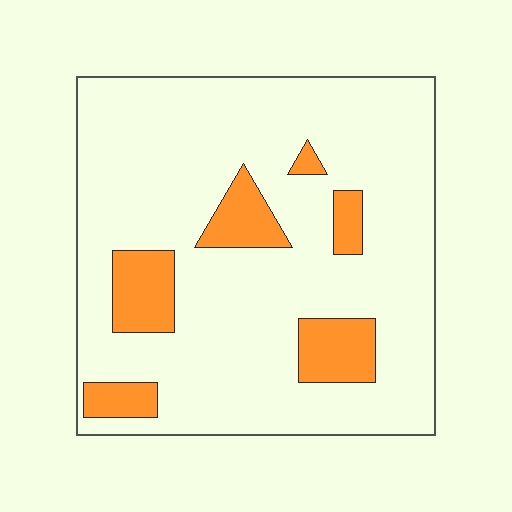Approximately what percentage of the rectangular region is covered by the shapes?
Approximately 15%.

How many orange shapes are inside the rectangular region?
6.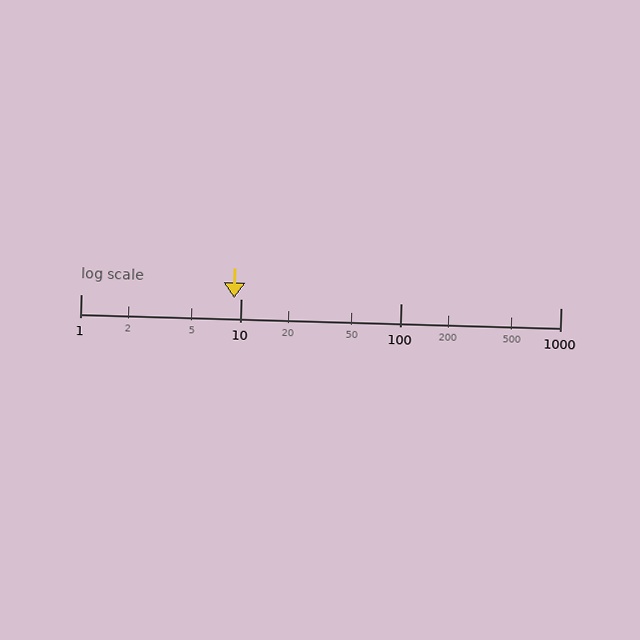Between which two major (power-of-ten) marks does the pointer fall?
The pointer is between 1 and 10.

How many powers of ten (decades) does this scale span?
The scale spans 3 decades, from 1 to 1000.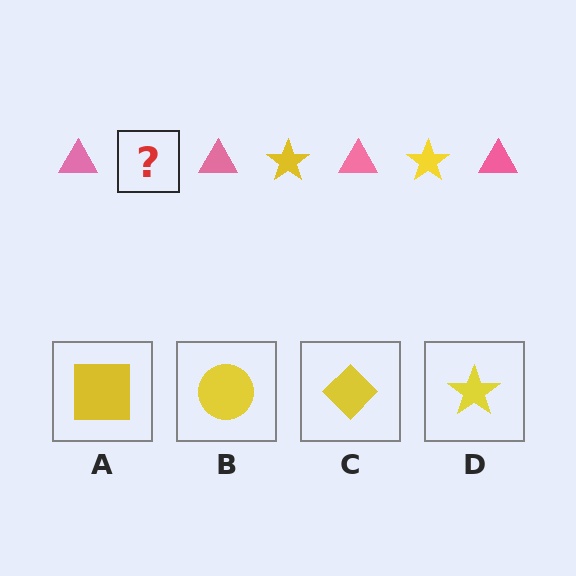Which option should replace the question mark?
Option D.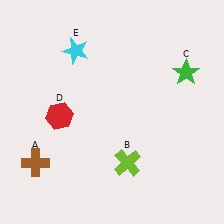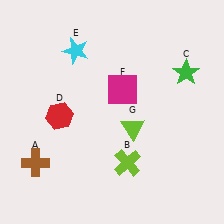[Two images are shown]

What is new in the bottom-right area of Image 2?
A lime triangle (G) was added in the bottom-right area of Image 2.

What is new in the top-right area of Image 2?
A magenta square (F) was added in the top-right area of Image 2.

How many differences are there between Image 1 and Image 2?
There are 2 differences between the two images.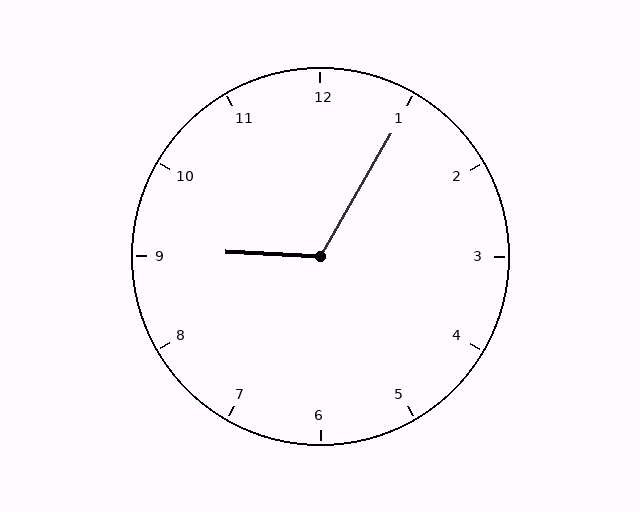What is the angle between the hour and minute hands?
Approximately 118 degrees.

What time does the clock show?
9:05.